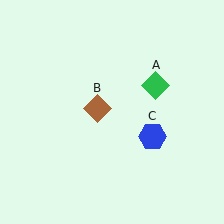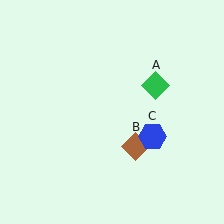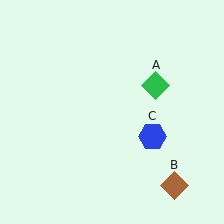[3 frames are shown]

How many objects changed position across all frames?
1 object changed position: brown diamond (object B).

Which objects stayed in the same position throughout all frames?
Green diamond (object A) and blue hexagon (object C) remained stationary.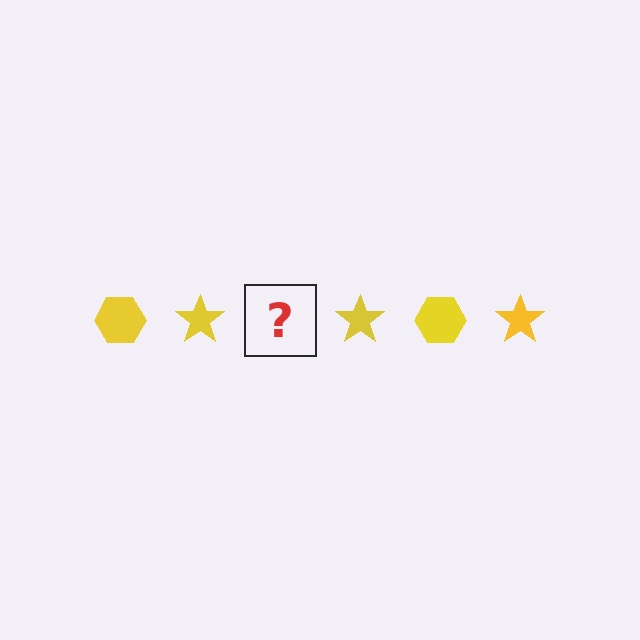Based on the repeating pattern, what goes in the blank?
The blank should be a yellow hexagon.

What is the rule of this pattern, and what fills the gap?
The rule is that the pattern cycles through hexagon, star shapes in yellow. The gap should be filled with a yellow hexagon.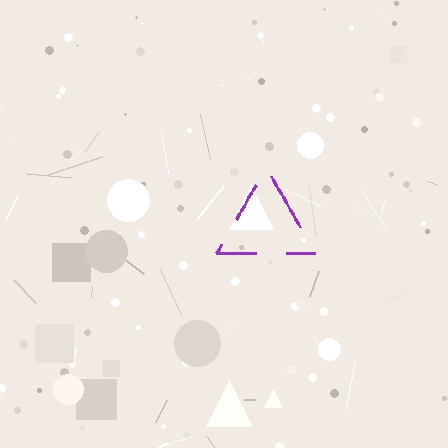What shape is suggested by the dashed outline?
The dashed outline suggests a triangle.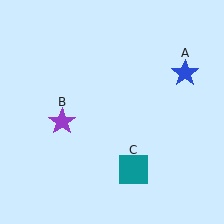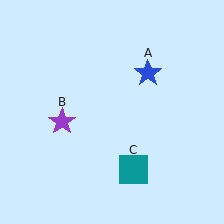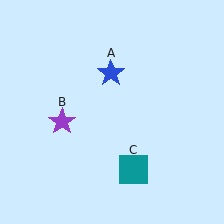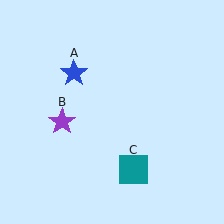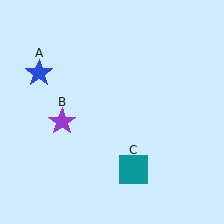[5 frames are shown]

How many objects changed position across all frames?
1 object changed position: blue star (object A).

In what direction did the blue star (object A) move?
The blue star (object A) moved left.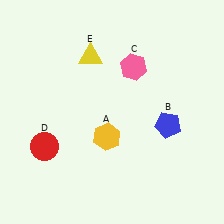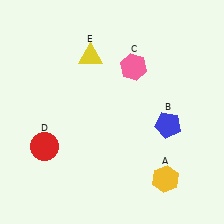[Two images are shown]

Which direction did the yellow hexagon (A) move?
The yellow hexagon (A) moved right.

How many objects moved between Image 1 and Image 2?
1 object moved between the two images.